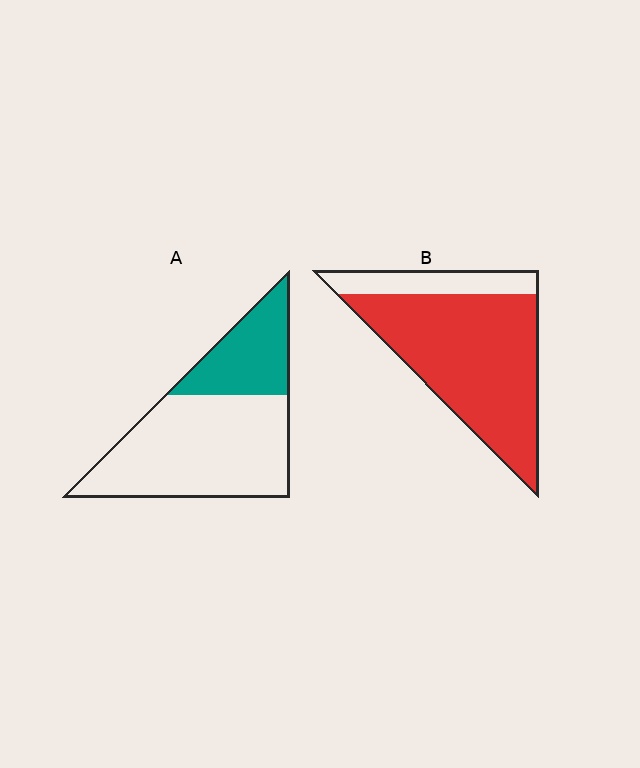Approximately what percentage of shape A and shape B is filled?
A is approximately 30% and B is approximately 80%.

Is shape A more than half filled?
No.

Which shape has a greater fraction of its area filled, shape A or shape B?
Shape B.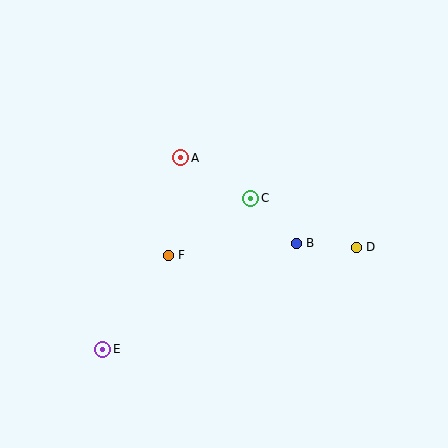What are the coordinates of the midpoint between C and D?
The midpoint between C and D is at (303, 223).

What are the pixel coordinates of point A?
Point A is at (181, 158).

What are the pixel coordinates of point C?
Point C is at (251, 198).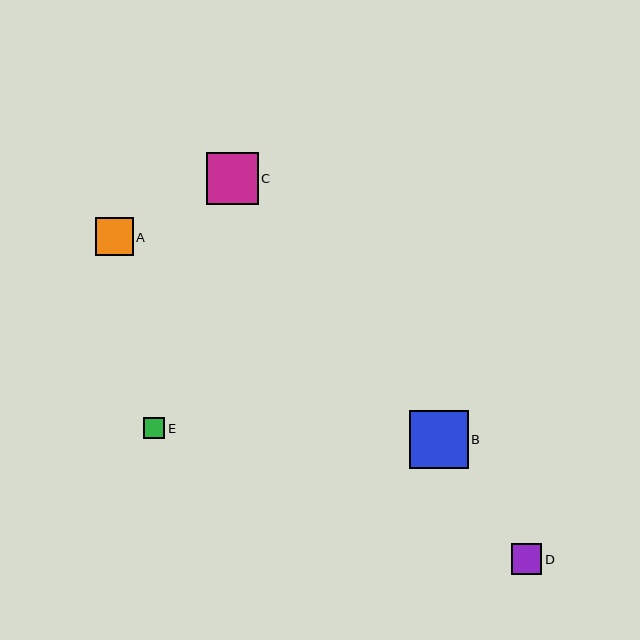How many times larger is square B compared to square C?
Square B is approximately 1.1 times the size of square C.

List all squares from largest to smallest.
From largest to smallest: B, C, A, D, E.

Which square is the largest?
Square B is the largest with a size of approximately 59 pixels.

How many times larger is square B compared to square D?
Square B is approximately 1.9 times the size of square D.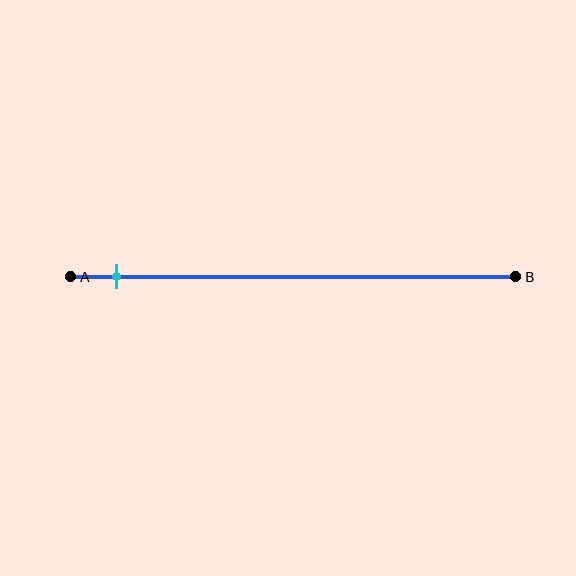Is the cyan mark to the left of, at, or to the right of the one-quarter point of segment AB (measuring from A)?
The cyan mark is to the left of the one-quarter point of segment AB.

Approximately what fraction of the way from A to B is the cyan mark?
The cyan mark is approximately 10% of the way from A to B.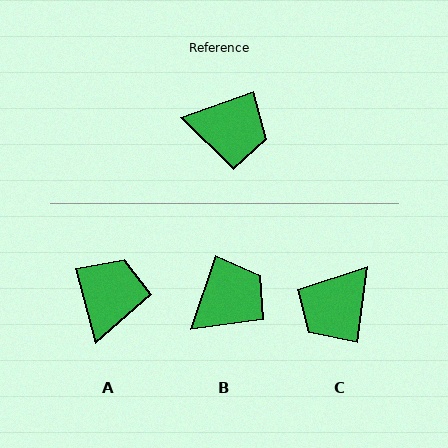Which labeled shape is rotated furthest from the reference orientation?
C, about 117 degrees away.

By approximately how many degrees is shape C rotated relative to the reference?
Approximately 117 degrees clockwise.